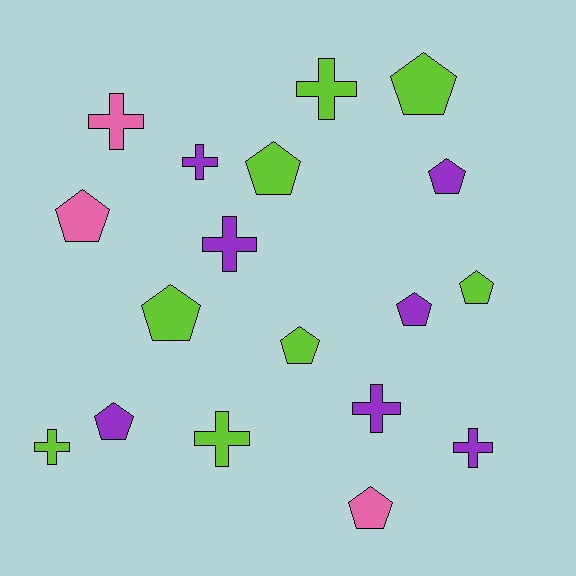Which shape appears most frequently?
Pentagon, with 10 objects.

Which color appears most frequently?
Lime, with 8 objects.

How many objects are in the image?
There are 18 objects.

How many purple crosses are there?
There are 4 purple crosses.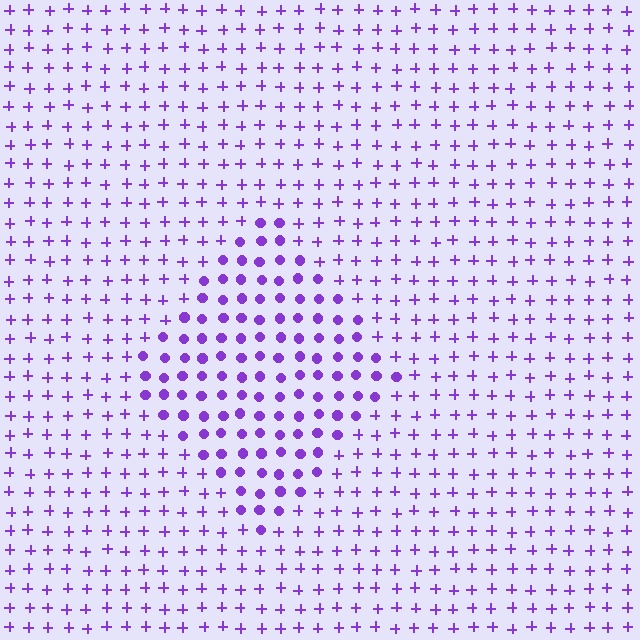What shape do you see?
I see a diamond.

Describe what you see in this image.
The image is filled with small purple elements arranged in a uniform grid. A diamond-shaped region contains circles, while the surrounding area contains plus signs. The boundary is defined purely by the change in element shape.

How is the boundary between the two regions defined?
The boundary is defined by a change in element shape: circles inside vs. plus signs outside. All elements share the same color and spacing.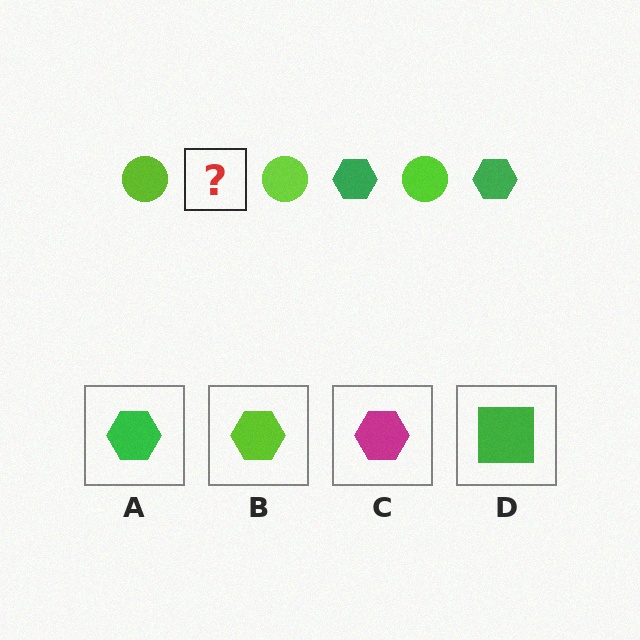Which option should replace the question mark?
Option A.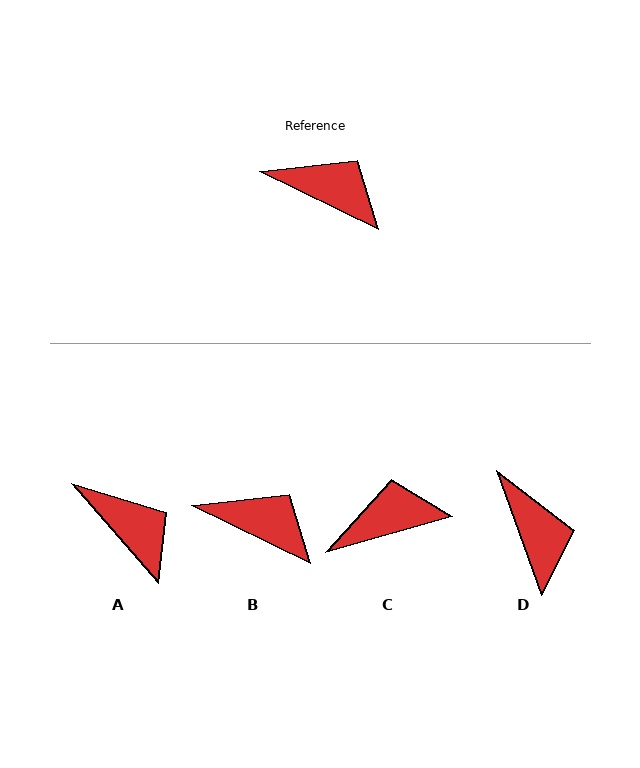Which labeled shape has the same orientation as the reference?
B.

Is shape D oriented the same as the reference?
No, it is off by about 44 degrees.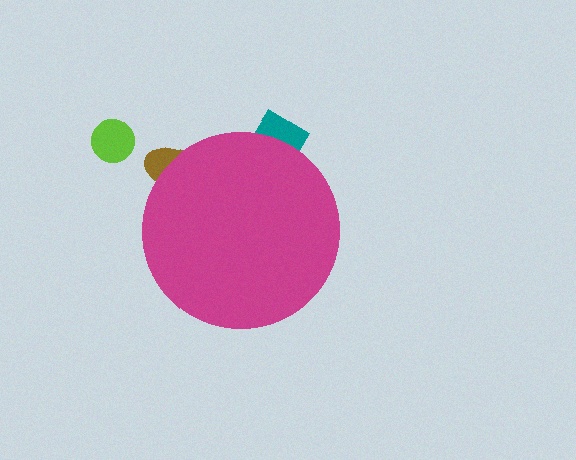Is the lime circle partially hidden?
No, the lime circle is fully visible.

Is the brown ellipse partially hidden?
Yes, the brown ellipse is partially hidden behind the magenta circle.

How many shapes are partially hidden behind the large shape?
2 shapes are partially hidden.